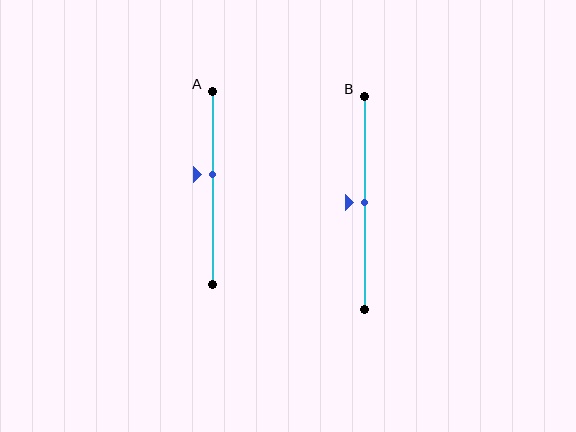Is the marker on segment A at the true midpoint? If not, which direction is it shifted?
No, the marker on segment A is shifted upward by about 7% of the segment length.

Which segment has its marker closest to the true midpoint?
Segment B has its marker closest to the true midpoint.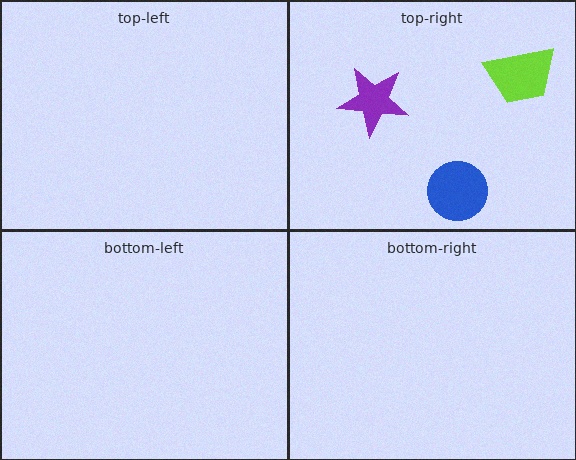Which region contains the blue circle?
The top-right region.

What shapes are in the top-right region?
The blue circle, the purple star, the lime trapezoid.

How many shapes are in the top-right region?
3.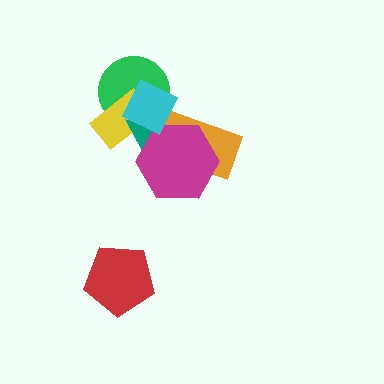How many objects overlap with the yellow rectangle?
3 objects overlap with the yellow rectangle.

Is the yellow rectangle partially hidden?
Yes, it is partially covered by another shape.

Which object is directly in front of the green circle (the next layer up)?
The yellow rectangle is directly in front of the green circle.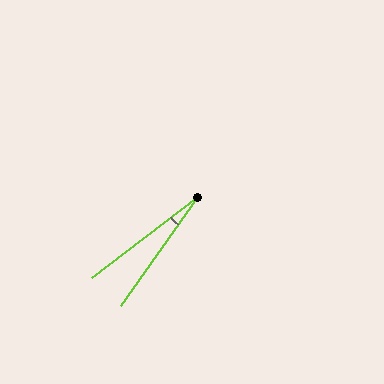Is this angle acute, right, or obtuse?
It is acute.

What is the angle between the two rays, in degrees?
Approximately 17 degrees.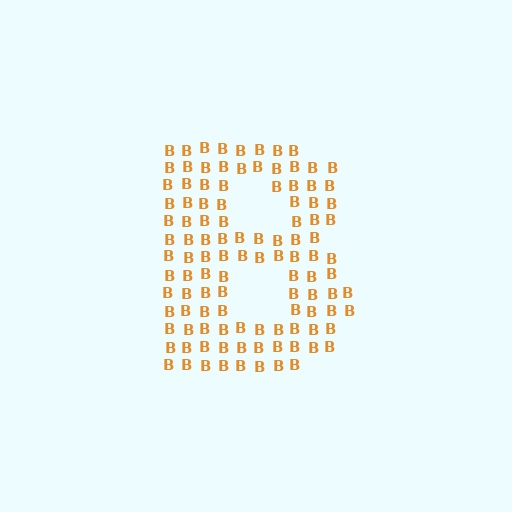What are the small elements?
The small elements are letter B's.